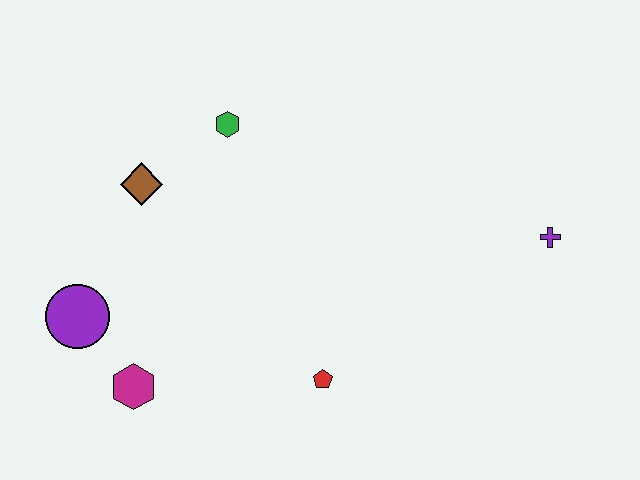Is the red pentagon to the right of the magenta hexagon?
Yes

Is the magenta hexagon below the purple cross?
Yes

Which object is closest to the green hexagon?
The brown diamond is closest to the green hexagon.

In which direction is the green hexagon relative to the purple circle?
The green hexagon is above the purple circle.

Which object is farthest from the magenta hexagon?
The purple cross is farthest from the magenta hexagon.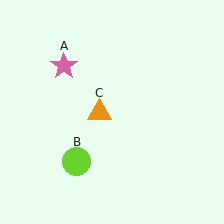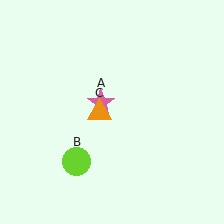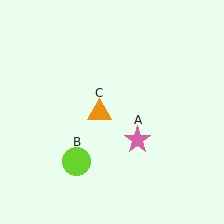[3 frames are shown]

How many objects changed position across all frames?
1 object changed position: pink star (object A).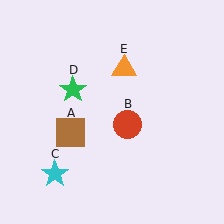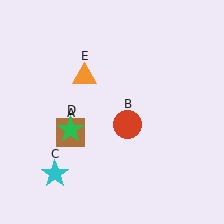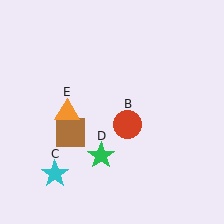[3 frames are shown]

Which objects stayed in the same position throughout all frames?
Brown square (object A) and red circle (object B) and cyan star (object C) remained stationary.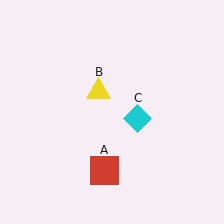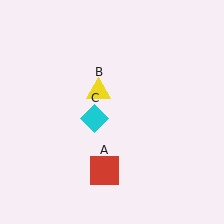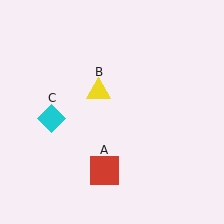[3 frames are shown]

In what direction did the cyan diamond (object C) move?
The cyan diamond (object C) moved left.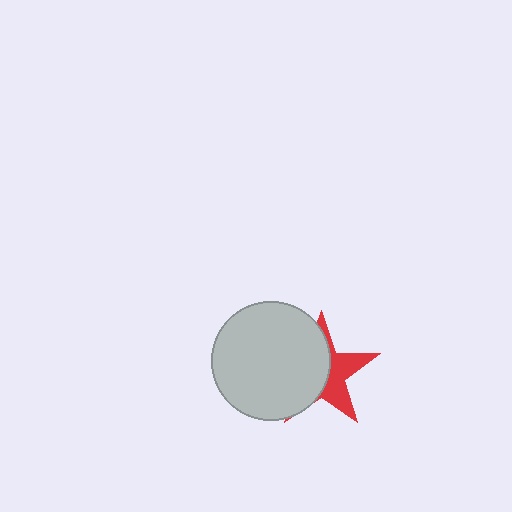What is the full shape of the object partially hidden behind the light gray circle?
The partially hidden object is a red star.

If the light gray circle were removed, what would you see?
You would see the complete red star.